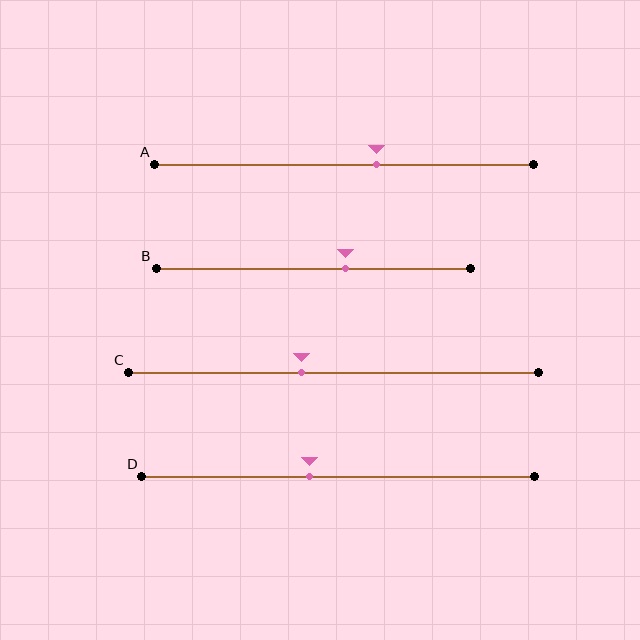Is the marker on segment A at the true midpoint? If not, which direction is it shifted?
No, the marker on segment A is shifted to the right by about 9% of the segment length.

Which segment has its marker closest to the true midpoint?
Segment D has its marker closest to the true midpoint.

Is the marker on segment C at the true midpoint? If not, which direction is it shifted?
No, the marker on segment C is shifted to the left by about 8% of the segment length.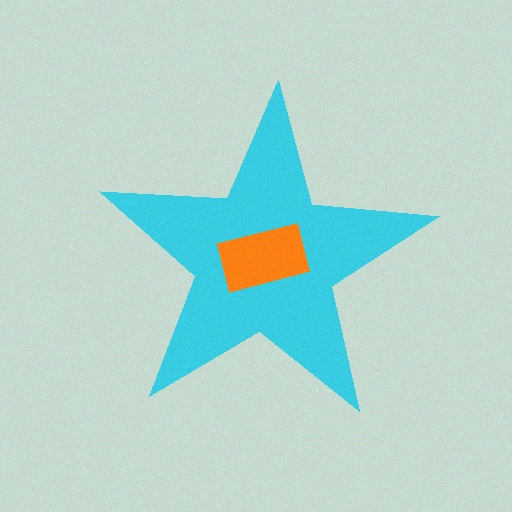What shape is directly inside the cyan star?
The orange rectangle.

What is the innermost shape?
The orange rectangle.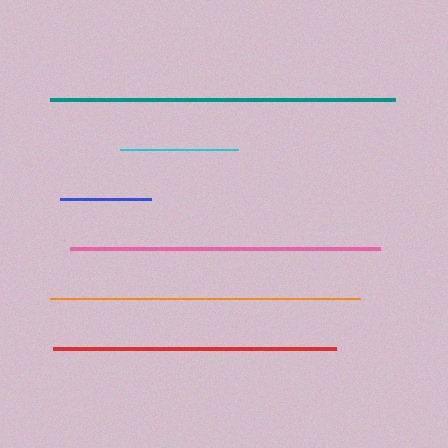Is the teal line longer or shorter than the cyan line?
The teal line is longer than the cyan line.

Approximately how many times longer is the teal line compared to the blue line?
The teal line is approximately 3.8 times the length of the blue line.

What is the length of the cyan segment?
The cyan segment is approximately 119 pixels long.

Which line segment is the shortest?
The blue line is the shortest at approximately 91 pixels.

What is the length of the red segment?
The red segment is approximately 283 pixels long.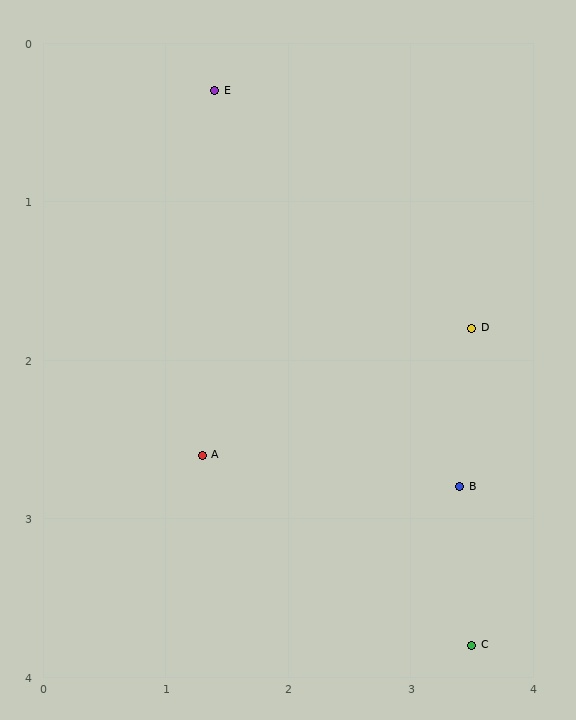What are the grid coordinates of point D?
Point D is at approximately (3.5, 1.8).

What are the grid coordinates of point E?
Point E is at approximately (1.4, 0.3).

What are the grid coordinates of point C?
Point C is at approximately (3.5, 3.8).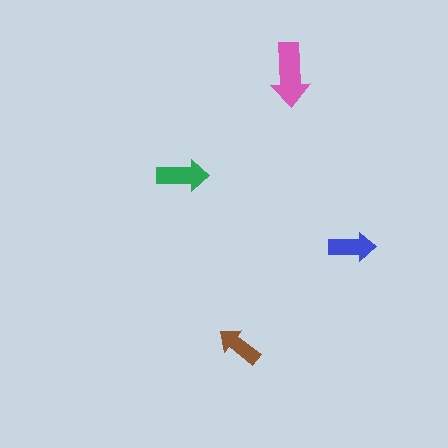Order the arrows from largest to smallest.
the pink one, the green one, the blue one, the brown one.